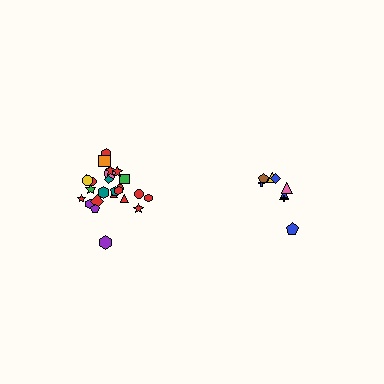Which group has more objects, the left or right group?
The left group.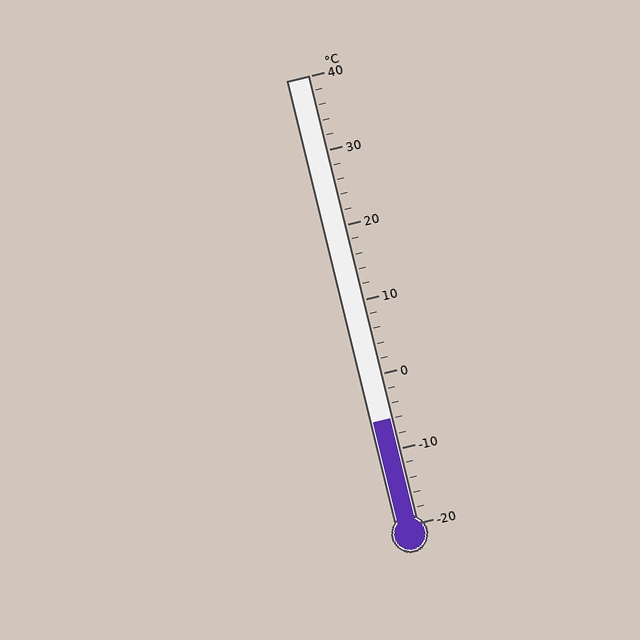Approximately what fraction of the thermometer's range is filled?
The thermometer is filled to approximately 25% of its range.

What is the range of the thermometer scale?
The thermometer scale ranges from -20°C to 40°C.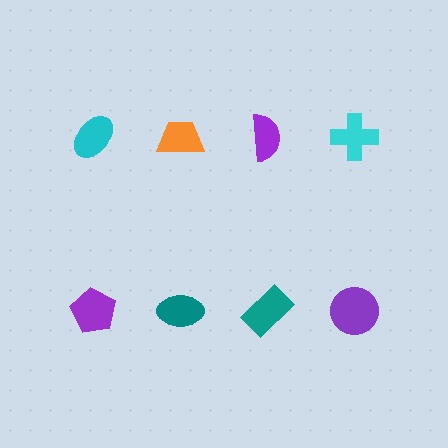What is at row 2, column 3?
A teal rectangle.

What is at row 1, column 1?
A cyan ellipse.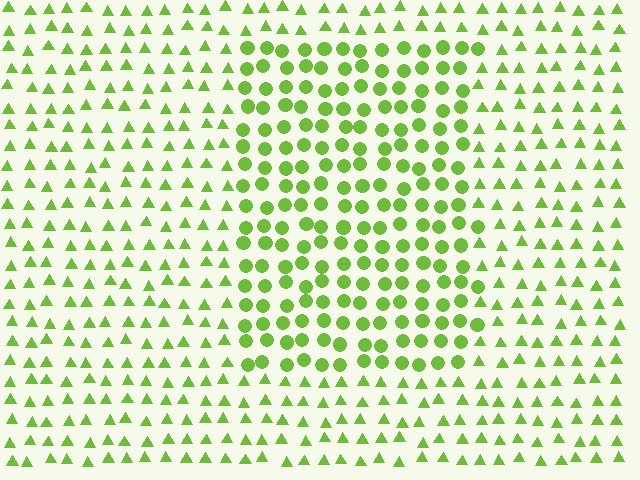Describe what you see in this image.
The image is filled with small lime elements arranged in a uniform grid. A rectangle-shaped region contains circles, while the surrounding area contains triangles. The boundary is defined purely by the change in element shape.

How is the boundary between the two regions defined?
The boundary is defined by a change in element shape: circles inside vs. triangles outside. All elements share the same color and spacing.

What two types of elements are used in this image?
The image uses circles inside the rectangle region and triangles outside it.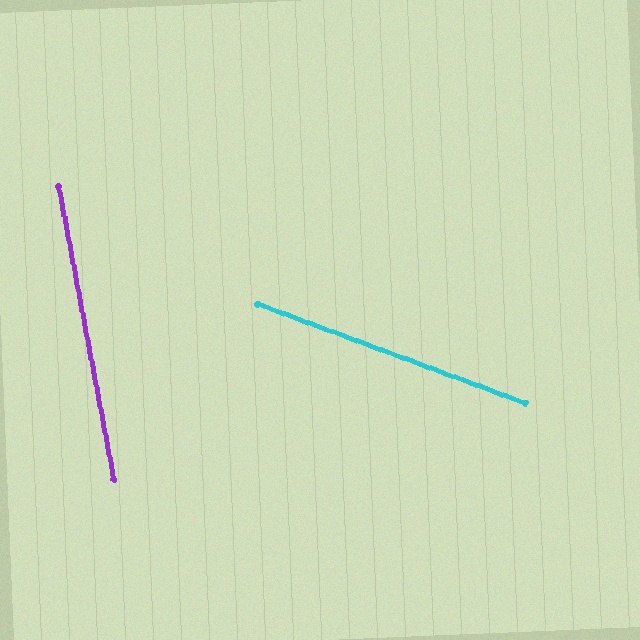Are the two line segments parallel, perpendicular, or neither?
Neither parallel nor perpendicular — they differ by about 59°.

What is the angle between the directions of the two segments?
Approximately 59 degrees.